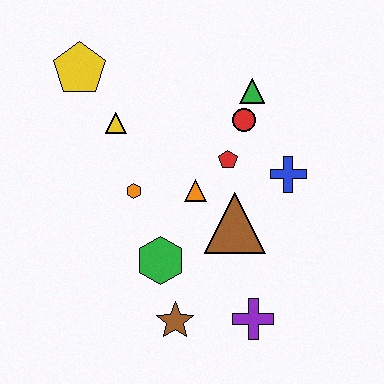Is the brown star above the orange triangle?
No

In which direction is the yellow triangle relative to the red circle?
The yellow triangle is to the left of the red circle.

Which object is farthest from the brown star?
The yellow pentagon is farthest from the brown star.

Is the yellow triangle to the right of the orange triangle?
No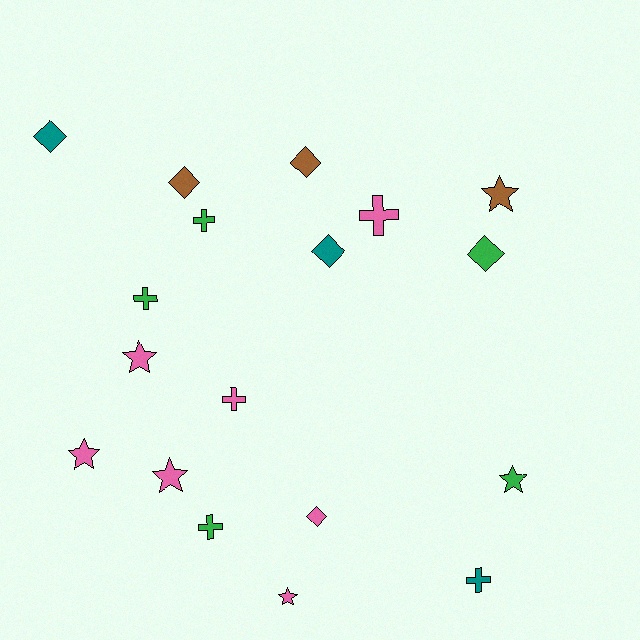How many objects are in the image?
There are 18 objects.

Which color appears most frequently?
Pink, with 7 objects.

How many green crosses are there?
There are 3 green crosses.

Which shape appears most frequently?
Star, with 6 objects.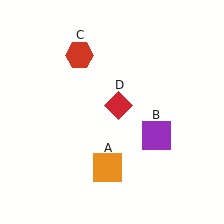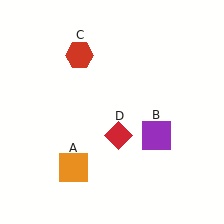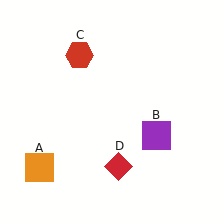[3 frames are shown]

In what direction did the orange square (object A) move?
The orange square (object A) moved left.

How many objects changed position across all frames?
2 objects changed position: orange square (object A), red diamond (object D).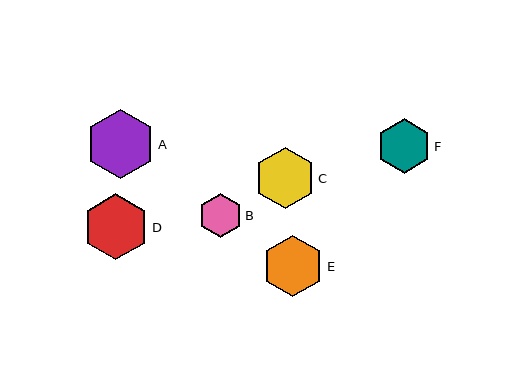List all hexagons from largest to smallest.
From largest to smallest: A, D, E, C, F, B.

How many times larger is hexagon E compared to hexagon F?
Hexagon E is approximately 1.1 times the size of hexagon F.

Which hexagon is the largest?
Hexagon A is the largest with a size of approximately 69 pixels.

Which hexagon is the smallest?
Hexagon B is the smallest with a size of approximately 44 pixels.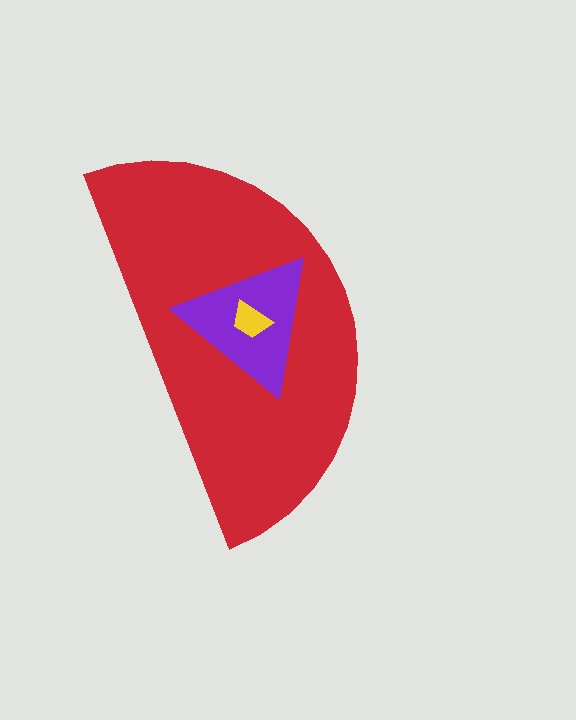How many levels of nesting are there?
3.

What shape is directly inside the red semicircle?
The purple triangle.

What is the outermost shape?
The red semicircle.